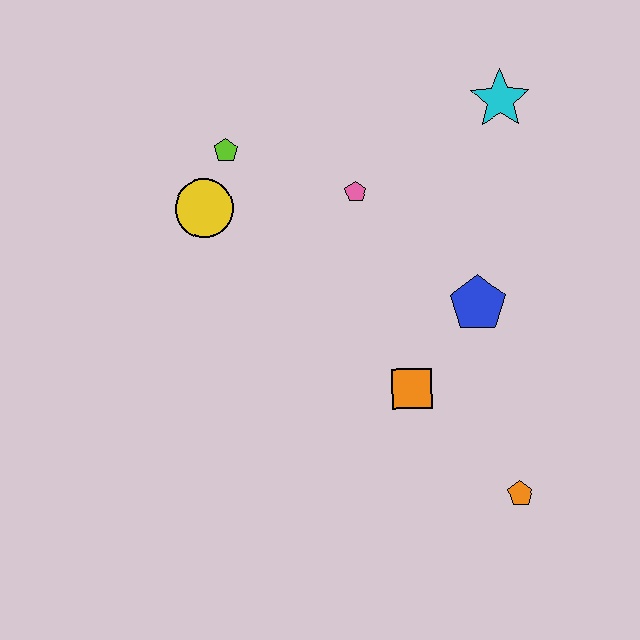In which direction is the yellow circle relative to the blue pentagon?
The yellow circle is to the left of the blue pentagon.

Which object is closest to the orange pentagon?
The orange square is closest to the orange pentagon.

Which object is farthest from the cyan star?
The orange pentagon is farthest from the cyan star.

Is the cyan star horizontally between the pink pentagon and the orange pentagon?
Yes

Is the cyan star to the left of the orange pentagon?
Yes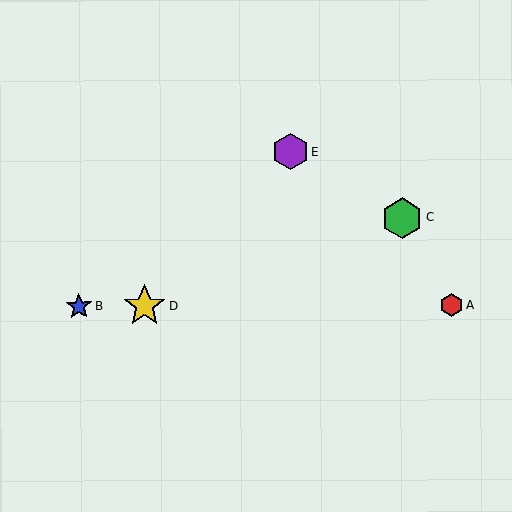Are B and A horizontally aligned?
Yes, both are at y≈306.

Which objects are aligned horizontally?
Objects A, B, D are aligned horizontally.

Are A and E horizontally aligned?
No, A is at y≈305 and E is at y≈152.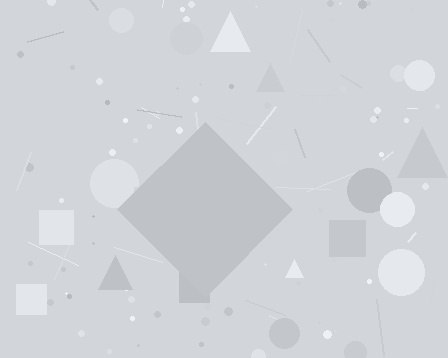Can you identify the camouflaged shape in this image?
The camouflaged shape is a diamond.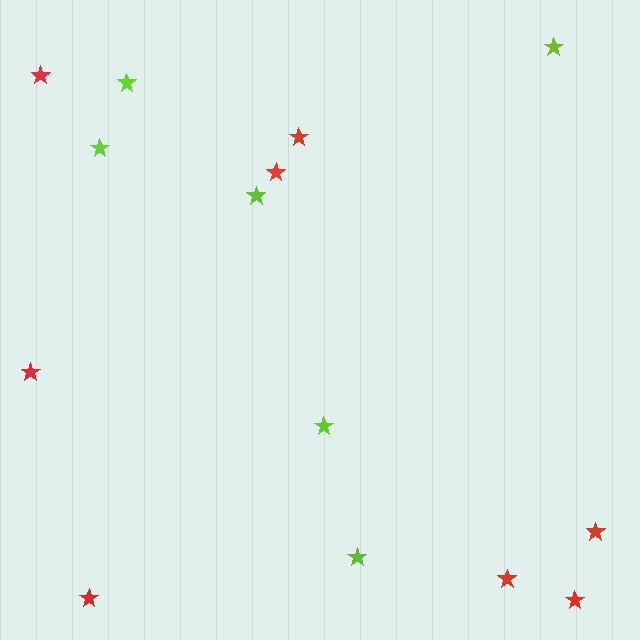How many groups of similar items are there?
There are 2 groups: one group of lime stars (6) and one group of red stars (8).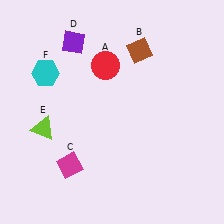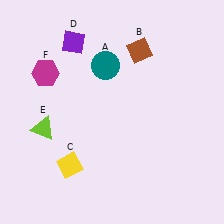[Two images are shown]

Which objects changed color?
A changed from red to teal. C changed from magenta to yellow. F changed from cyan to magenta.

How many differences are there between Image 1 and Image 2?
There are 3 differences between the two images.